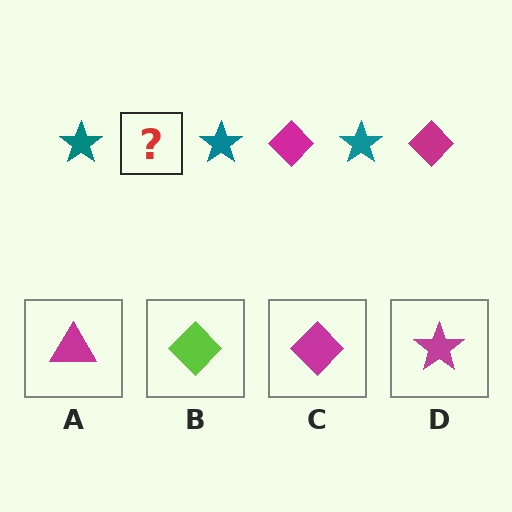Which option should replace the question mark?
Option C.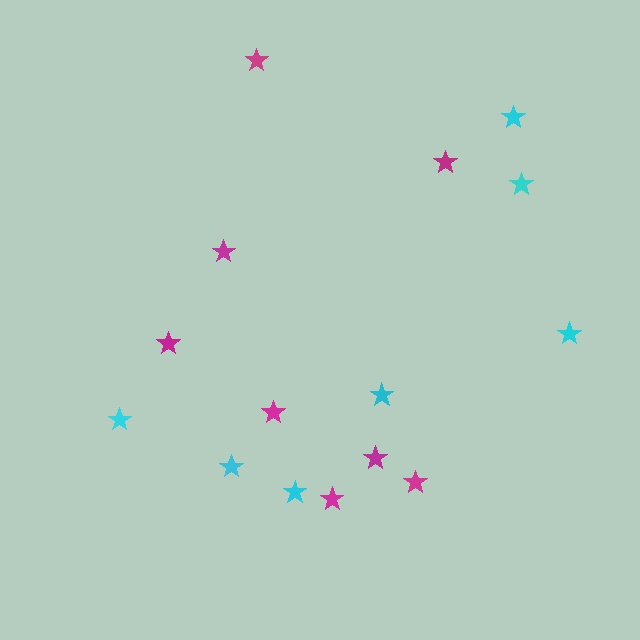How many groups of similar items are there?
There are 2 groups: one group of cyan stars (7) and one group of magenta stars (8).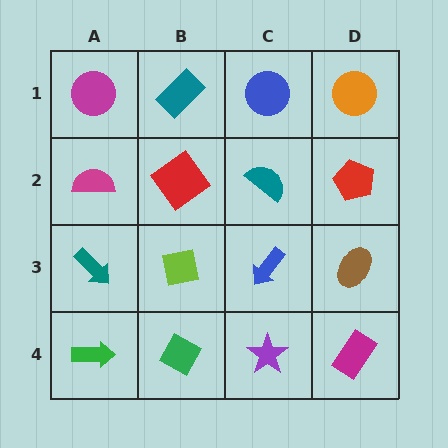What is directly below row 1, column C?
A teal semicircle.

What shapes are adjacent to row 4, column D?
A brown ellipse (row 3, column D), a purple star (row 4, column C).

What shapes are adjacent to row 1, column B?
A red diamond (row 2, column B), a magenta circle (row 1, column A), a blue circle (row 1, column C).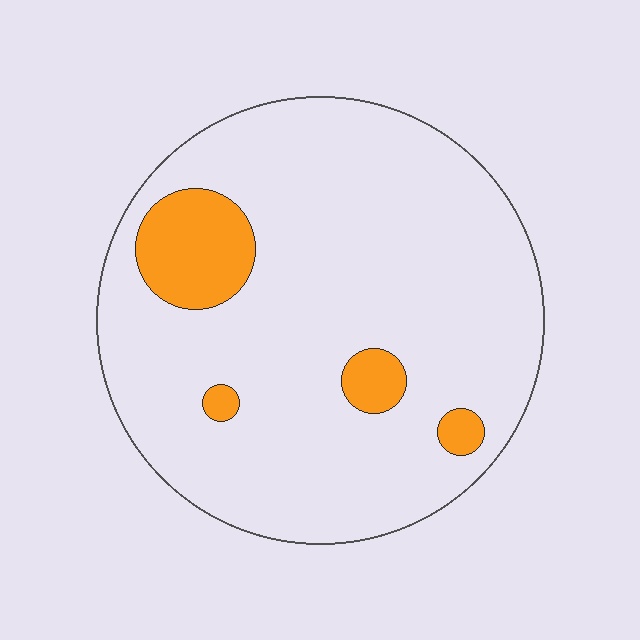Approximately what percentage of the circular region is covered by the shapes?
Approximately 10%.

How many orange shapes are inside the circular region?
4.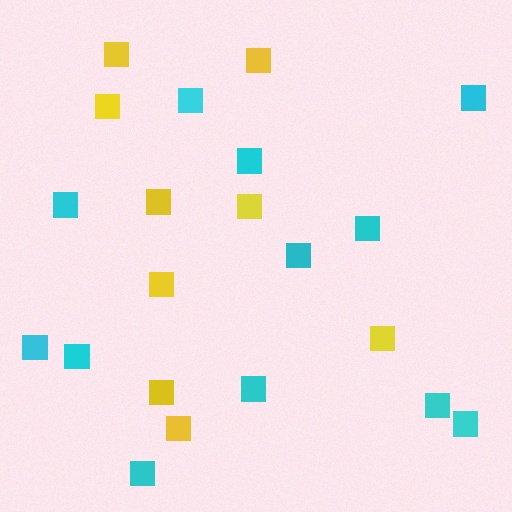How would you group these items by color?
There are 2 groups: one group of yellow squares (9) and one group of cyan squares (12).